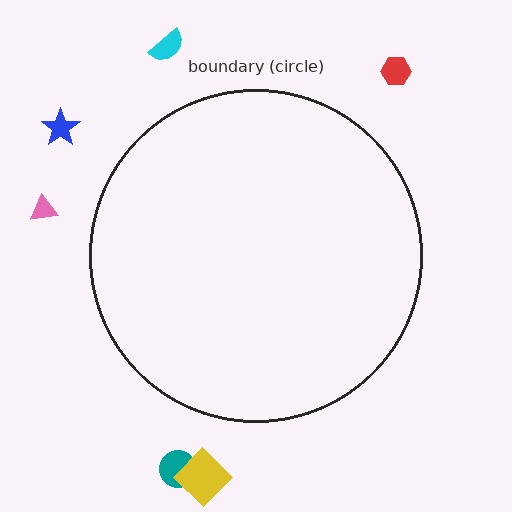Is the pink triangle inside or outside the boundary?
Outside.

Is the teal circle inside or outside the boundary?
Outside.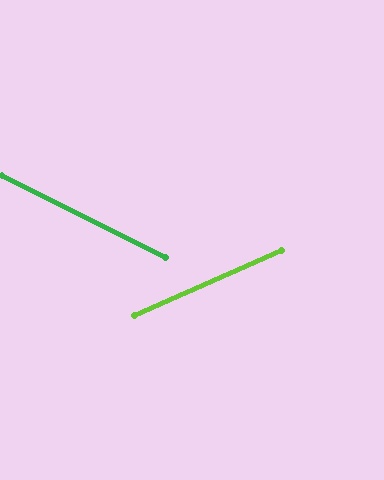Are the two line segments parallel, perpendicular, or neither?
Neither parallel nor perpendicular — they differ by about 50°.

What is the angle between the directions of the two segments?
Approximately 50 degrees.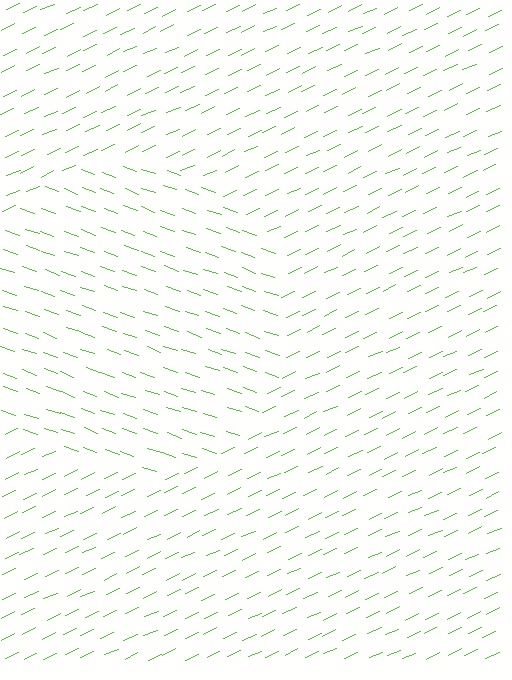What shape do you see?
I see a circle.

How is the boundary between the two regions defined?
The boundary is defined purely by a change in line orientation (approximately 45 degrees difference). All lines are the same color and thickness.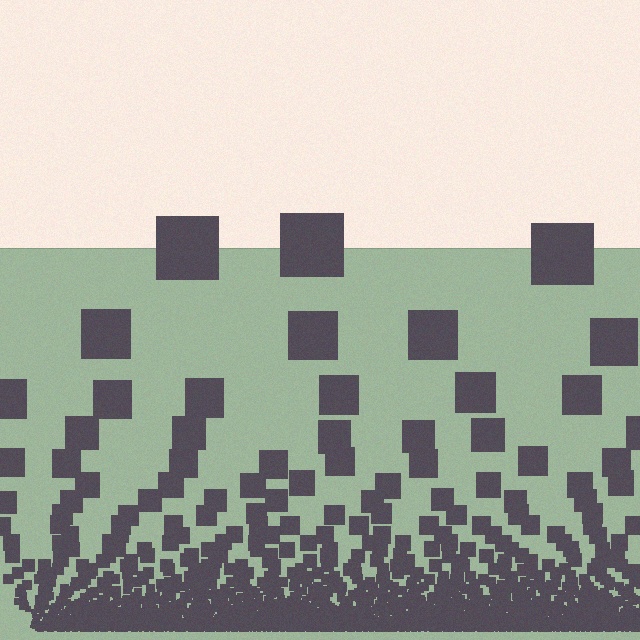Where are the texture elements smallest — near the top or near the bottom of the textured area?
Near the bottom.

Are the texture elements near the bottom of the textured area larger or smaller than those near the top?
Smaller. The gradient is inverted — elements near the bottom are smaller and denser.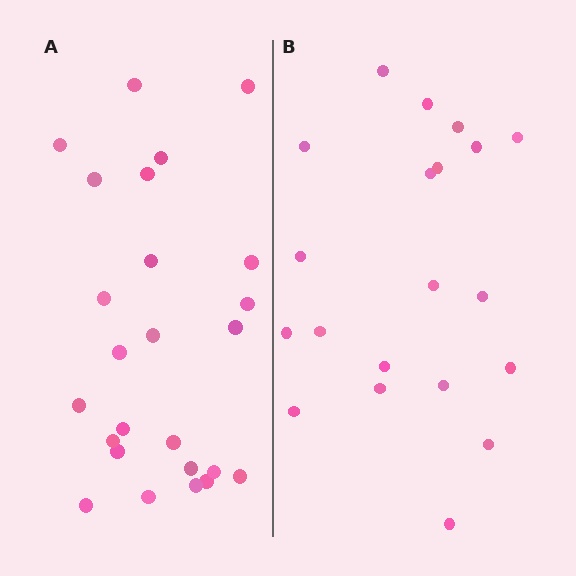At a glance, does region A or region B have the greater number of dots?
Region A (the left region) has more dots.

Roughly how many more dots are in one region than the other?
Region A has about 5 more dots than region B.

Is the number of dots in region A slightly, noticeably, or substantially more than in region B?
Region A has noticeably more, but not dramatically so. The ratio is roughly 1.2 to 1.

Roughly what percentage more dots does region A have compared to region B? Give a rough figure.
About 25% more.